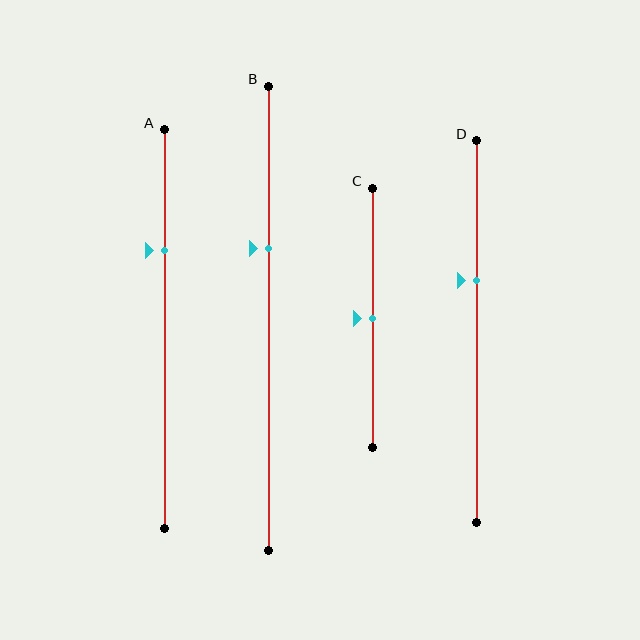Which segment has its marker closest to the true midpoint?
Segment C has its marker closest to the true midpoint.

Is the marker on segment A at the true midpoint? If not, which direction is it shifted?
No, the marker on segment A is shifted upward by about 20% of the segment length.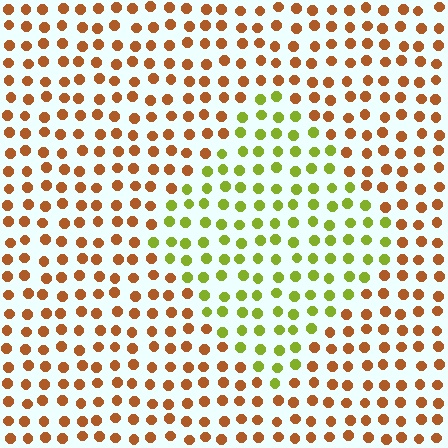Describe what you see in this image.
The image is filled with small brown elements in a uniform arrangement. A diamond-shaped region is visible where the elements are tinted to a slightly different hue, forming a subtle color boundary.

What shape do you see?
I see a diamond.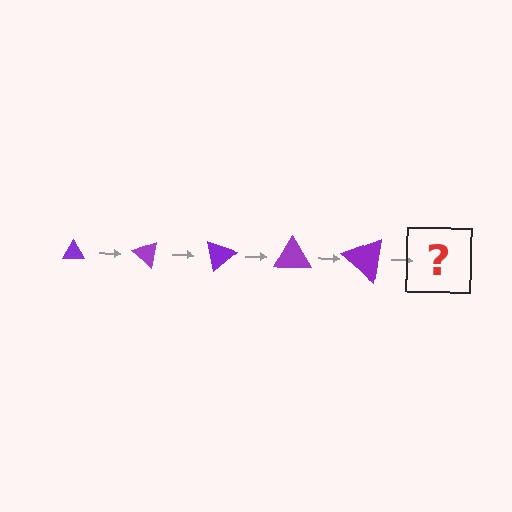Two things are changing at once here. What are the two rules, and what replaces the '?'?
The two rules are that the triangle grows larger each step and it rotates 40 degrees each step. The '?' should be a triangle, larger than the previous one and rotated 200 degrees from the start.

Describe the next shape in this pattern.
It should be a triangle, larger than the previous one and rotated 200 degrees from the start.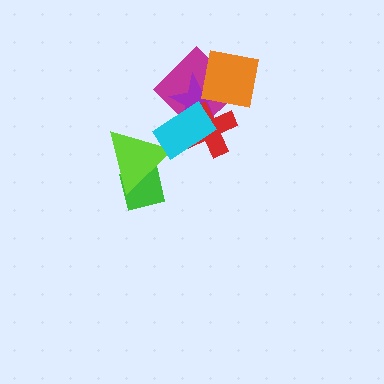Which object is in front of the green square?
The lime triangle is in front of the green square.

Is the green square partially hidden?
Yes, it is partially covered by another shape.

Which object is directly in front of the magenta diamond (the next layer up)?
The purple star is directly in front of the magenta diamond.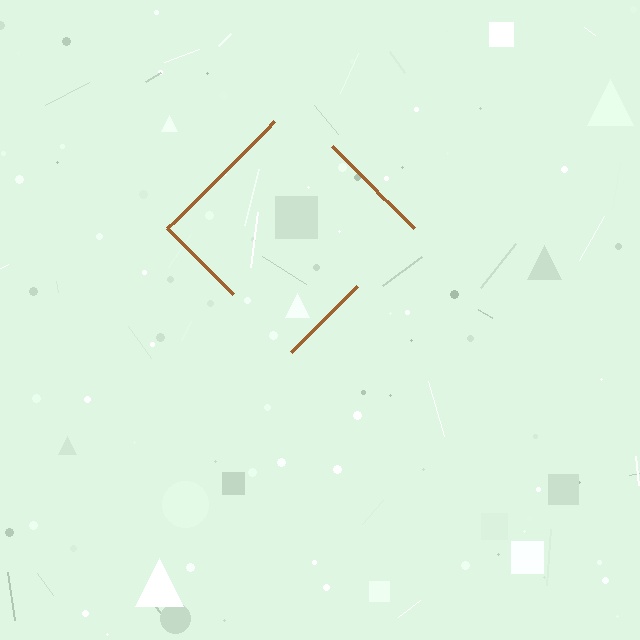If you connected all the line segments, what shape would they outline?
They would outline a diamond.